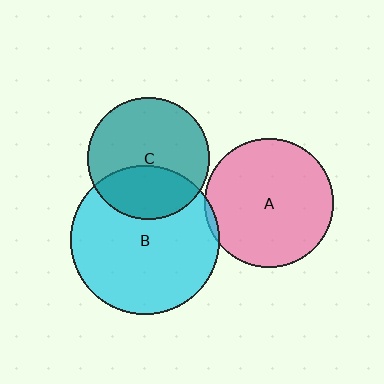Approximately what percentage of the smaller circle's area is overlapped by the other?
Approximately 35%.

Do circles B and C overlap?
Yes.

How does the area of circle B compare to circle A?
Approximately 1.3 times.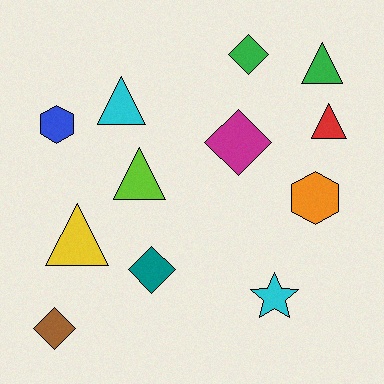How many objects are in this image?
There are 12 objects.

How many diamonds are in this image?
There are 4 diamonds.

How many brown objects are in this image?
There is 1 brown object.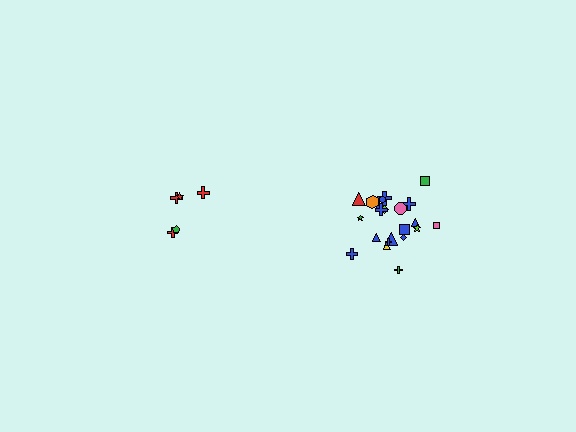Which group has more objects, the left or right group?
The right group.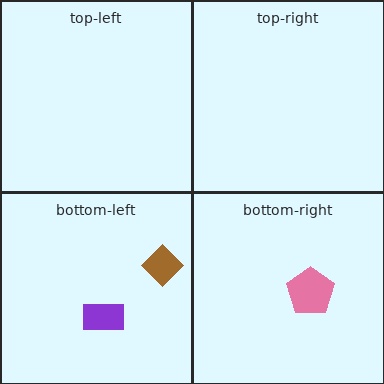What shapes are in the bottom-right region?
The pink pentagon.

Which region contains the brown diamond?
The bottom-left region.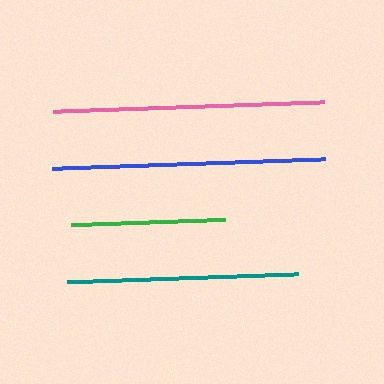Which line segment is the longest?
The blue line is the longest at approximately 273 pixels.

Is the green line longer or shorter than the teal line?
The teal line is longer than the green line.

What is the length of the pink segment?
The pink segment is approximately 270 pixels long.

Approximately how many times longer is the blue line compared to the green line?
The blue line is approximately 1.8 times the length of the green line.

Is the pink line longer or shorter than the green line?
The pink line is longer than the green line.